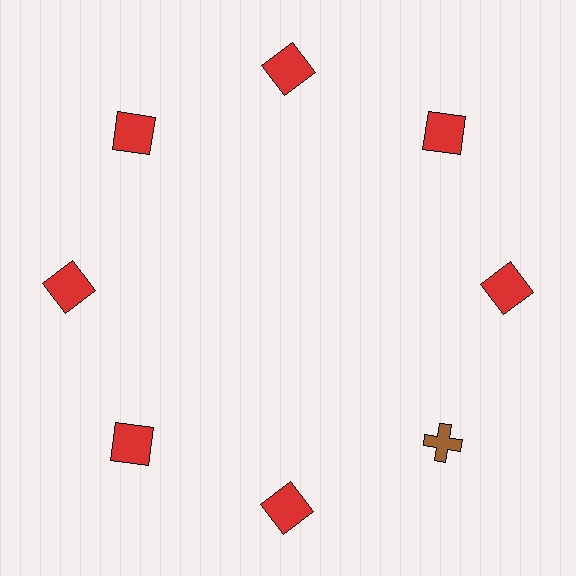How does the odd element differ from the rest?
It differs in both color (brown instead of red) and shape (cross instead of square).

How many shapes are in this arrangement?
There are 8 shapes arranged in a ring pattern.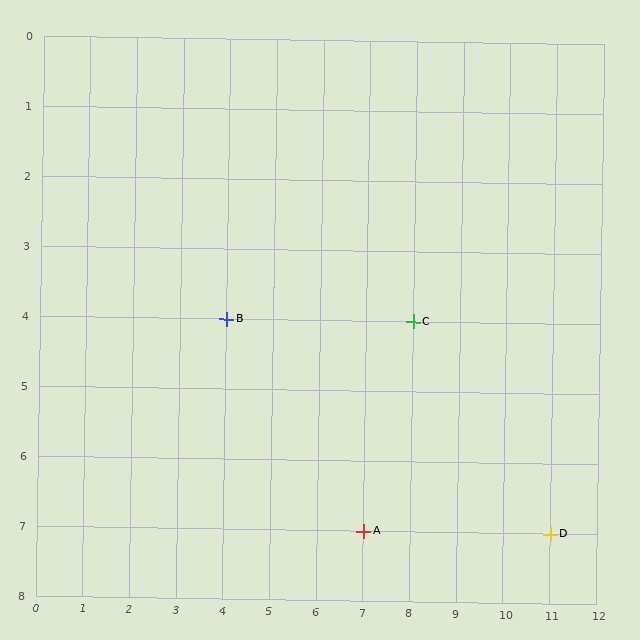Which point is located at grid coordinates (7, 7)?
Point A is at (7, 7).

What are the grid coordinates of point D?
Point D is at grid coordinates (11, 7).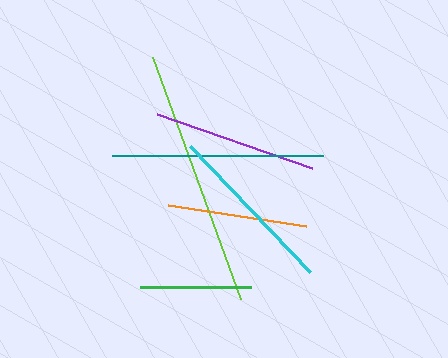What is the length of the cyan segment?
The cyan segment is approximately 174 pixels long.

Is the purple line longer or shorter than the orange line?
The purple line is longer than the orange line.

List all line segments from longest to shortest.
From longest to shortest: lime, teal, cyan, purple, orange, green.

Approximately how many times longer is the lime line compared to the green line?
The lime line is approximately 2.3 times the length of the green line.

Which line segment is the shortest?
The green line is the shortest at approximately 111 pixels.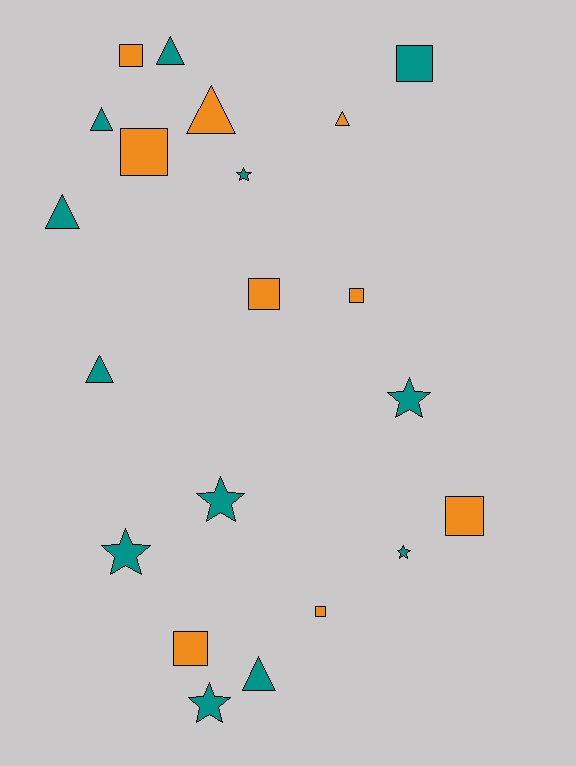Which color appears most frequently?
Teal, with 12 objects.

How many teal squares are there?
There is 1 teal square.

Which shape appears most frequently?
Square, with 8 objects.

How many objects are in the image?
There are 21 objects.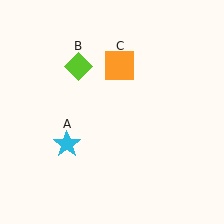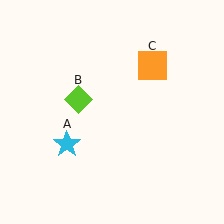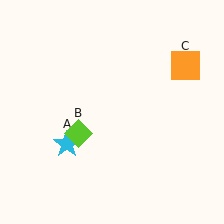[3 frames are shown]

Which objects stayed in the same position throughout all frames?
Cyan star (object A) remained stationary.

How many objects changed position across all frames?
2 objects changed position: lime diamond (object B), orange square (object C).